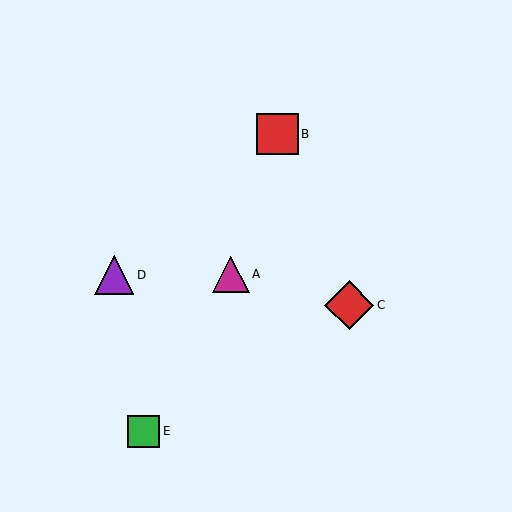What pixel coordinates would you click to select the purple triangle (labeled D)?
Click at (114, 275) to select the purple triangle D.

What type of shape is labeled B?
Shape B is a red square.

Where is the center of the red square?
The center of the red square is at (277, 134).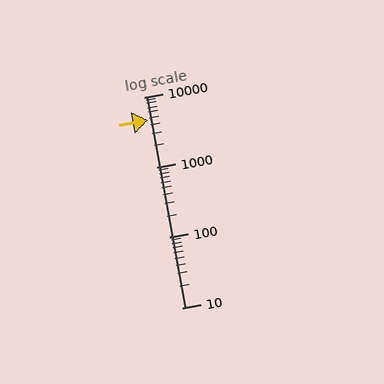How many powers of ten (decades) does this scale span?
The scale spans 3 decades, from 10 to 10000.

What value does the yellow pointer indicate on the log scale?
The pointer indicates approximately 4700.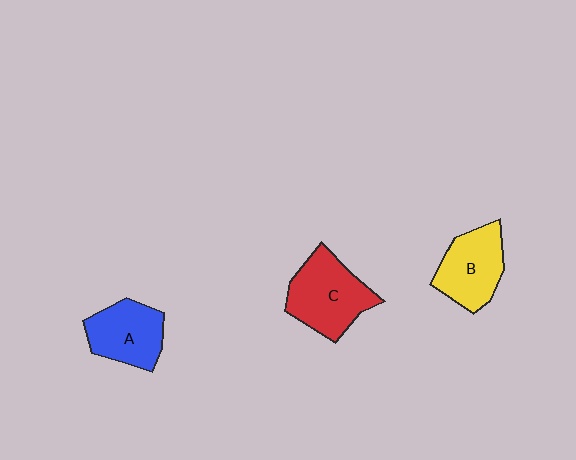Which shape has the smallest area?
Shape A (blue).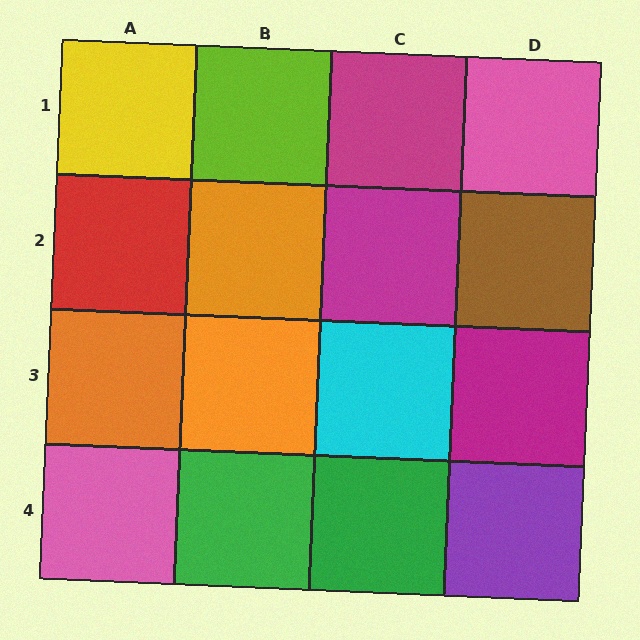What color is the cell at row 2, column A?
Red.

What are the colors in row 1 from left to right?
Yellow, lime, magenta, pink.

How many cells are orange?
3 cells are orange.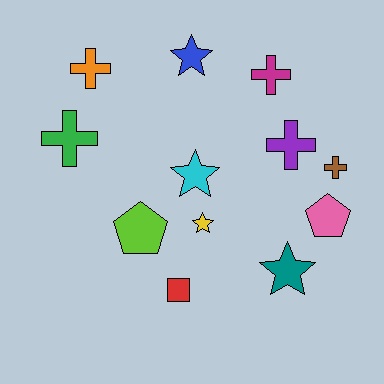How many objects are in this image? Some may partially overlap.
There are 12 objects.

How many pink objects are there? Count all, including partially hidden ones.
There is 1 pink object.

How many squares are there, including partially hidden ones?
There is 1 square.